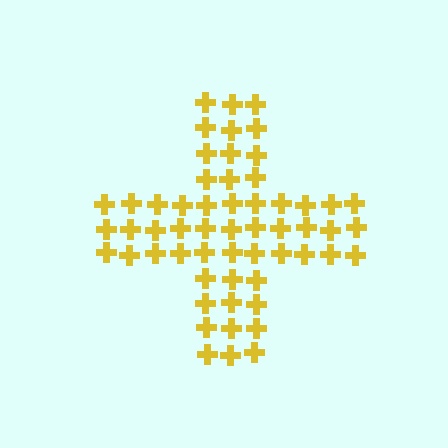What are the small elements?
The small elements are crosses.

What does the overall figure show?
The overall figure shows a cross.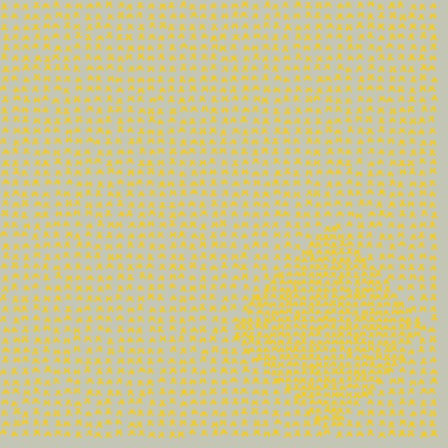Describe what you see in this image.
The image contains small yellow elements arranged at two different densities. A diamond-shaped region is visible where the elements are more densely packed than the surrounding area.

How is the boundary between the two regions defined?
The boundary is defined by a change in element density (approximately 1.9x ratio). All elements are the same color, size, and shape.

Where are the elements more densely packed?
The elements are more densely packed inside the diamond boundary.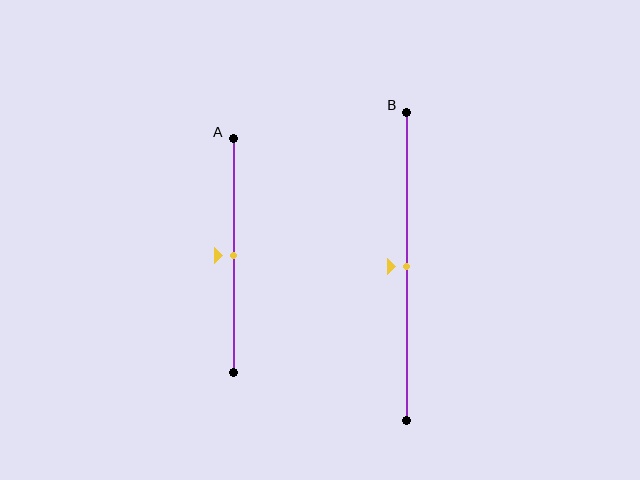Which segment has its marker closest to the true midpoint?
Segment A has its marker closest to the true midpoint.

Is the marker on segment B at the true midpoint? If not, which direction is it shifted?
Yes, the marker on segment B is at the true midpoint.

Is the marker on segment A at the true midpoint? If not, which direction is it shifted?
Yes, the marker on segment A is at the true midpoint.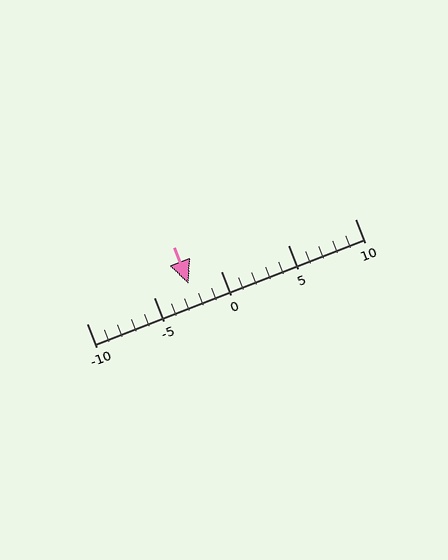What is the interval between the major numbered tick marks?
The major tick marks are spaced 5 units apart.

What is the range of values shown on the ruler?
The ruler shows values from -10 to 10.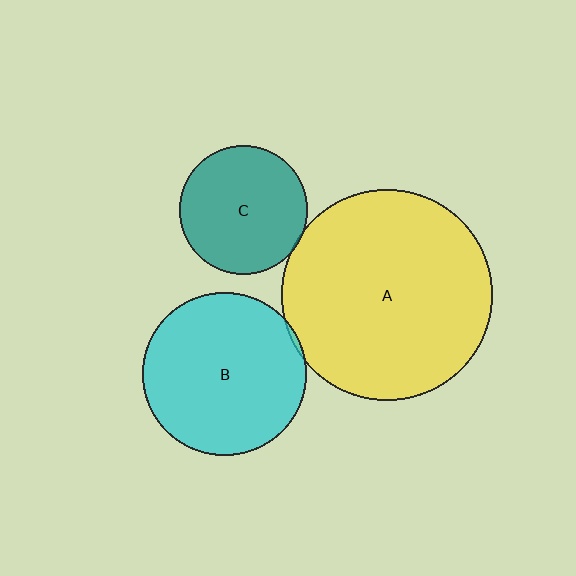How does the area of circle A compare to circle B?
Approximately 1.6 times.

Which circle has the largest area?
Circle A (yellow).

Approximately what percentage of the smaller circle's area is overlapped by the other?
Approximately 5%.